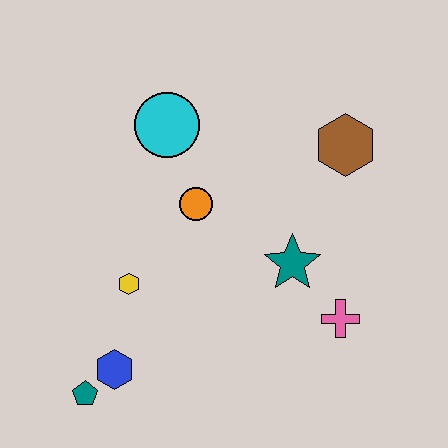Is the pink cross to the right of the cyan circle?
Yes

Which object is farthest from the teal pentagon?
The brown hexagon is farthest from the teal pentagon.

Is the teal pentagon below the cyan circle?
Yes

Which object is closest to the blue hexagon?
The teal pentagon is closest to the blue hexagon.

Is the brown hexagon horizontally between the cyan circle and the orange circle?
No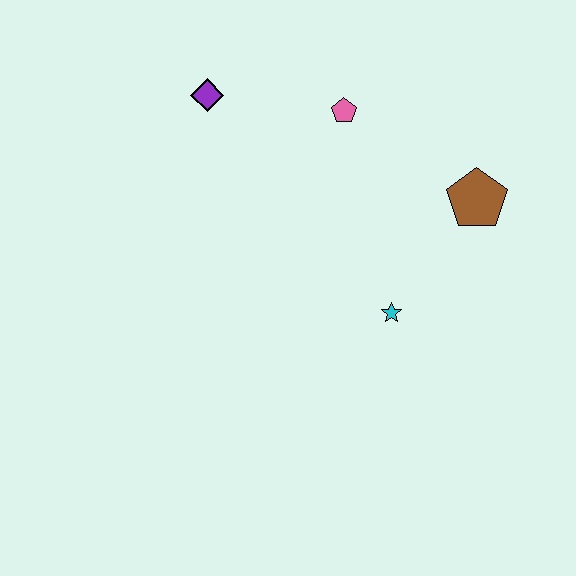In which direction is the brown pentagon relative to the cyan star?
The brown pentagon is above the cyan star.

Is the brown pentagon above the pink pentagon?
No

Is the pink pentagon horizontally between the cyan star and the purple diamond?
Yes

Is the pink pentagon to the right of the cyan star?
No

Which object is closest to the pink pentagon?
The purple diamond is closest to the pink pentagon.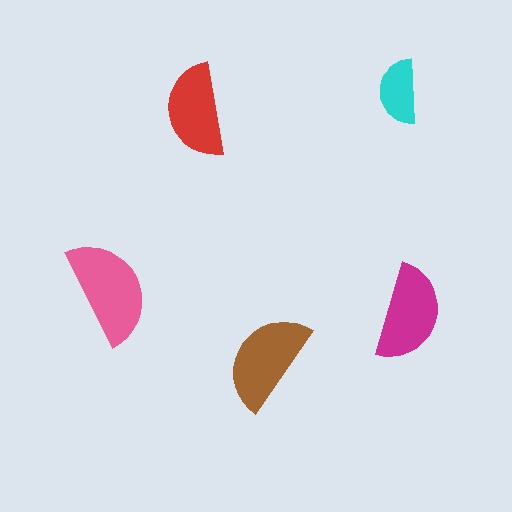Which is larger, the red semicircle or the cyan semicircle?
The red one.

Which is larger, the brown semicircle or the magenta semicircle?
The brown one.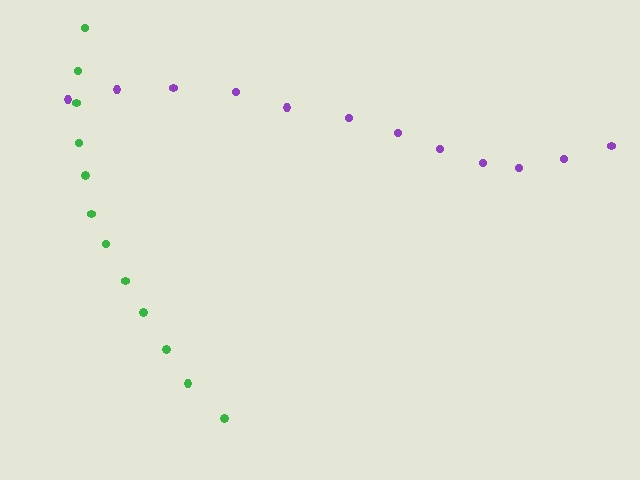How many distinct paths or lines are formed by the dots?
There are 2 distinct paths.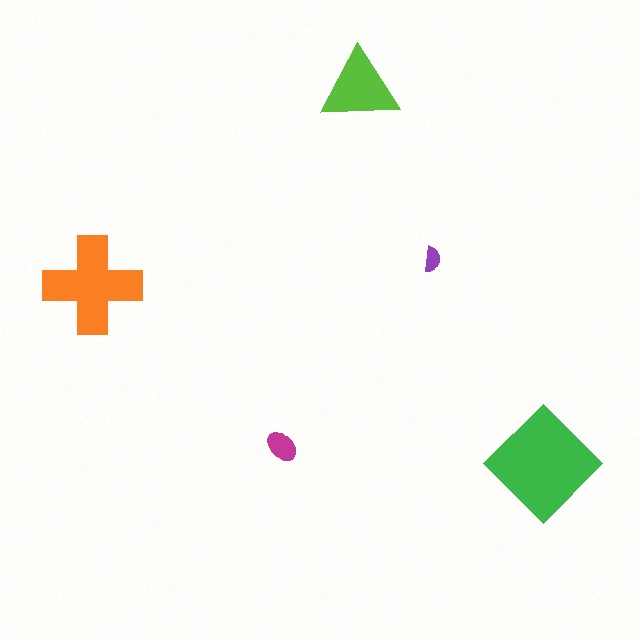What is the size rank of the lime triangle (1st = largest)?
3rd.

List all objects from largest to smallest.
The green diamond, the orange cross, the lime triangle, the magenta ellipse, the purple semicircle.